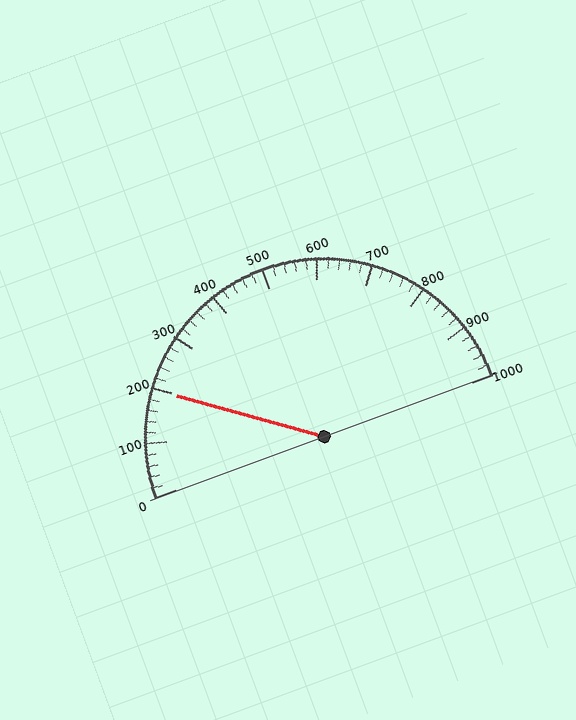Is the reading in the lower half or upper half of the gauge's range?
The reading is in the lower half of the range (0 to 1000).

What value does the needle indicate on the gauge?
The needle indicates approximately 200.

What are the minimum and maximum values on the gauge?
The gauge ranges from 0 to 1000.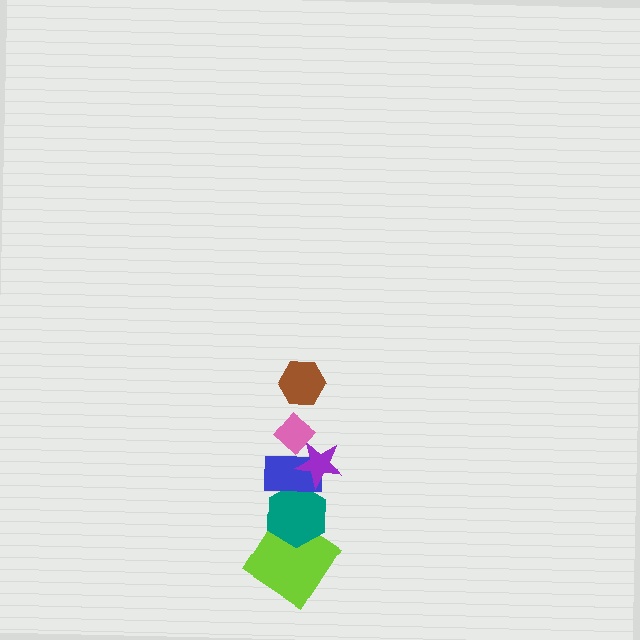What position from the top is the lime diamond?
The lime diamond is 6th from the top.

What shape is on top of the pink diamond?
The brown hexagon is on top of the pink diamond.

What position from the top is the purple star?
The purple star is 3rd from the top.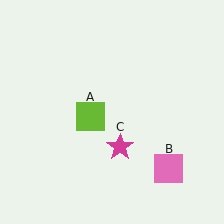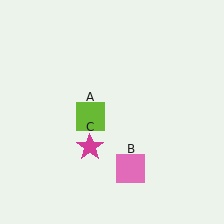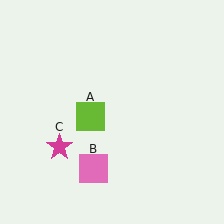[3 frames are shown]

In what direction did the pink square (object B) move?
The pink square (object B) moved left.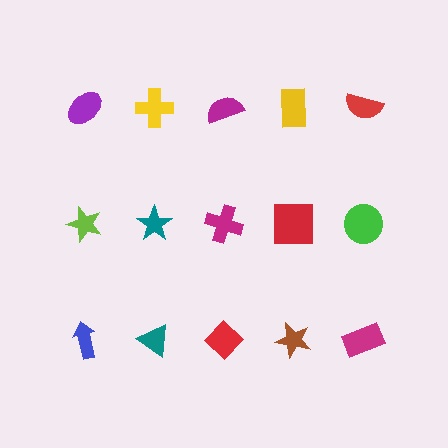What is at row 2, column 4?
A red square.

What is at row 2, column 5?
A green circle.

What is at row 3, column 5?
A magenta rectangle.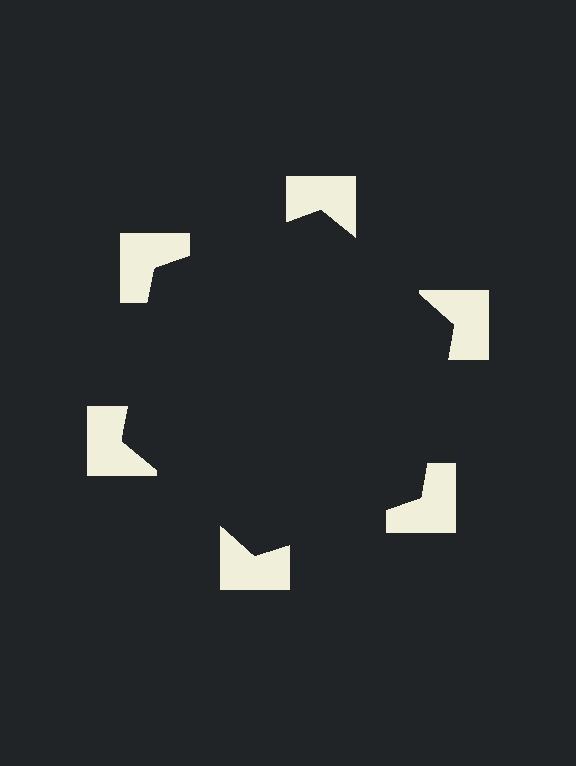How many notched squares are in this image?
There are 6 — one at each vertex of the illusory hexagon.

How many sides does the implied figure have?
6 sides.